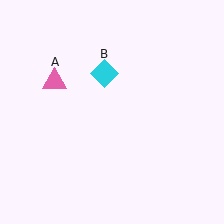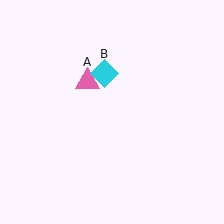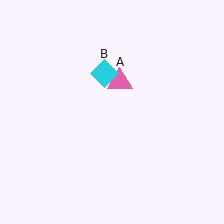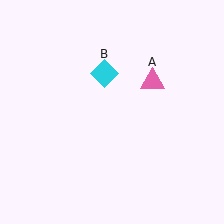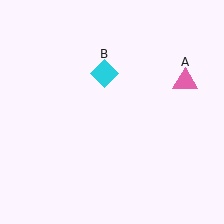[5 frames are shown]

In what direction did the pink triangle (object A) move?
The pink triangle (object A) moved right.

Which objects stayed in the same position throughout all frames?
Cyan diamond (object B) remained stationary.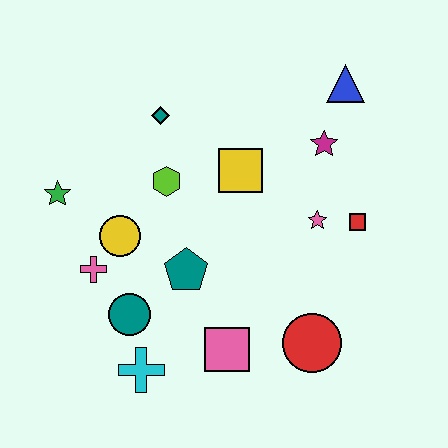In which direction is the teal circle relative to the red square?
The teal circle is to the left of the red square.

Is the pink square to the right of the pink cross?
Yes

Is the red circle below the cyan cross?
No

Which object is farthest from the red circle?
The green star is farthest from the red circle.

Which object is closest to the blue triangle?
The magenta star is closest to the blue triangle.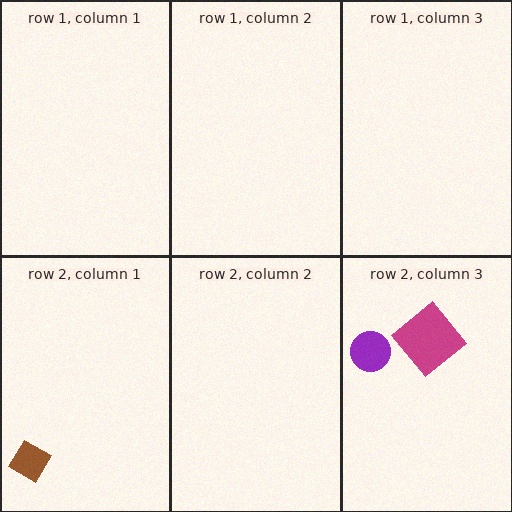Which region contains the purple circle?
The row 2, column 3 region.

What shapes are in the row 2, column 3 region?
The magenta diamond, the purple circle.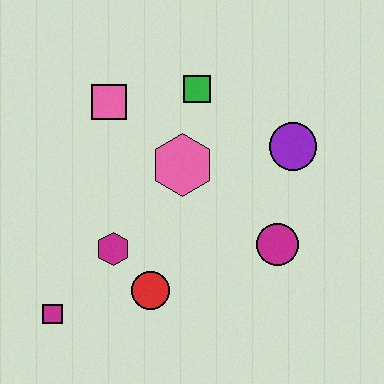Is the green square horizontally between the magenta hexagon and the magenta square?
No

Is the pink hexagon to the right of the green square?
No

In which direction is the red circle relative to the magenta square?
The red circle is to the right of the magenta square.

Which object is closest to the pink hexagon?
The green square is closest to the pink hexagon.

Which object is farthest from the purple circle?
The magenta square is farthest from the purple circle.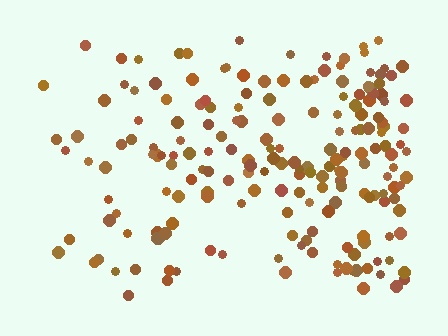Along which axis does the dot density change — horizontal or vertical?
Horizontal.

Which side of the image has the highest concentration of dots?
The right.